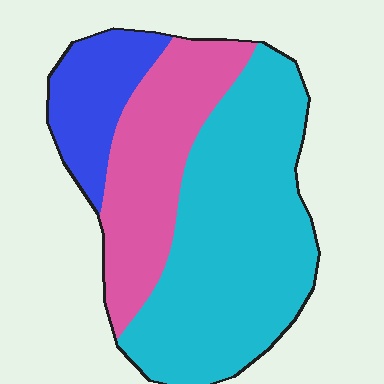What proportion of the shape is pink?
Pink covers around 30% of the shape.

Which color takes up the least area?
Blue, at roughly 15%.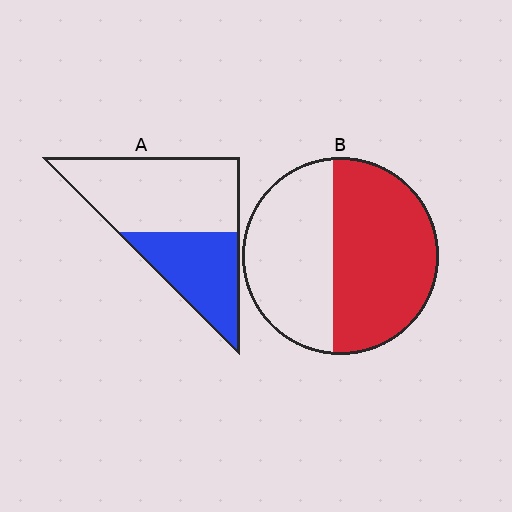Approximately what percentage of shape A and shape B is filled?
A is approximately 40% and B is approximately 55%.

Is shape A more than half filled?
No.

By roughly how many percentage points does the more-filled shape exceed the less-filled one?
By roughly 15 percentage points (B over A).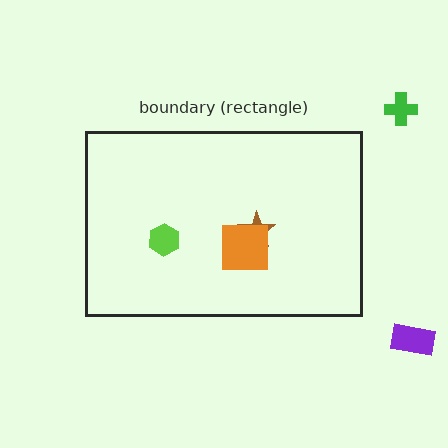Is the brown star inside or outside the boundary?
Inside.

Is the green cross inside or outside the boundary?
Outside.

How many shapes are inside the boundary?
3 inside, 2 outside.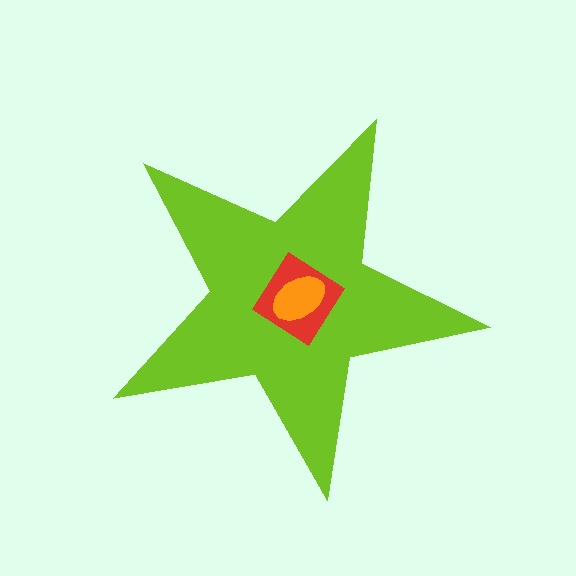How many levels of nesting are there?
3.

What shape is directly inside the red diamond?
The orange ellipse.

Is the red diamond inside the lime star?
Yes.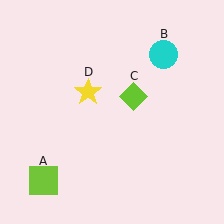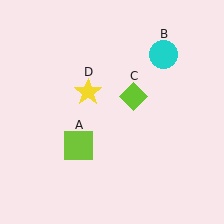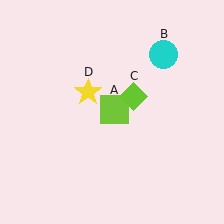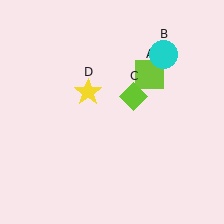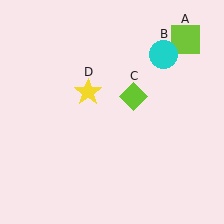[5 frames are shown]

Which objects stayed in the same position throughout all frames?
Cyan circle (object B) and lime diamond (object C) and yellow star (object D) remained stationary.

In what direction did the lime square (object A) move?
The lime square (object A) moved up and to the right.